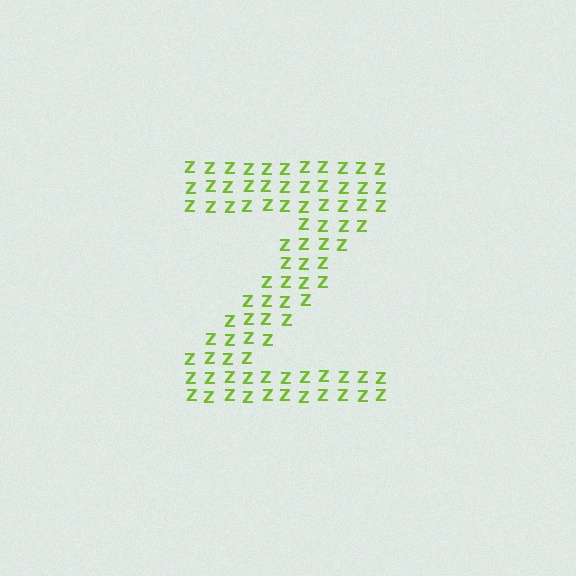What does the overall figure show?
The overall figure shows the letter Z.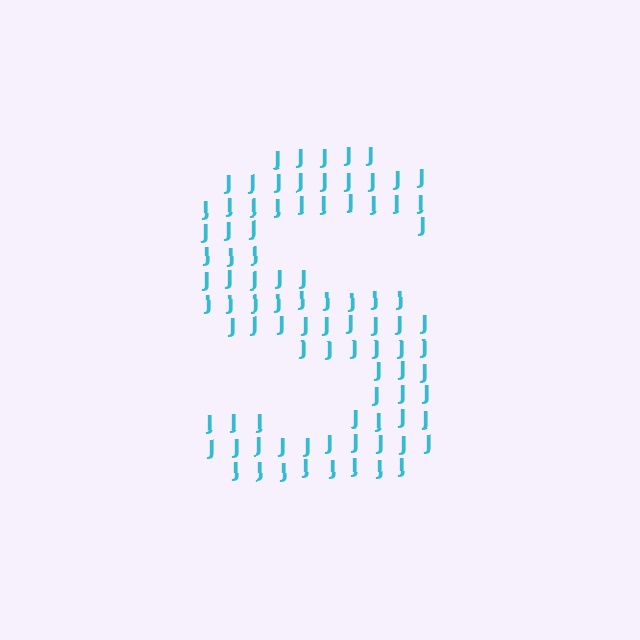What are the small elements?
The small elements are letter J's.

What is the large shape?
The large shape is the letter S.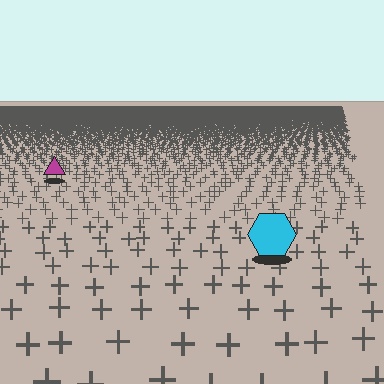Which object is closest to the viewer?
The cyan hexagon is closest. The texture marks near it are larger and more spread out.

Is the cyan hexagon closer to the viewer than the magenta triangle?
Yes. The cyan hexagon is closer — you can tell from the texture gradient: the ground texture is coarser near it.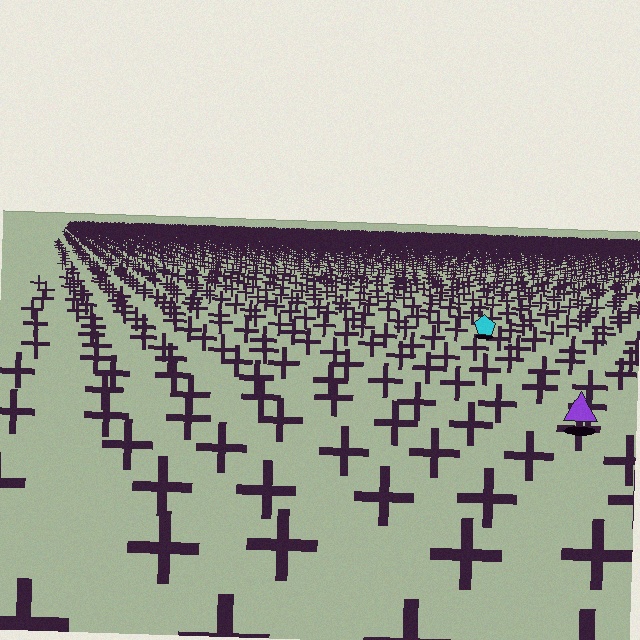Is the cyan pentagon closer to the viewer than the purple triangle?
No. The purple triangle is closer — you can tell from the texture gradient: the ground texture is coarser near it.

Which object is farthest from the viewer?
The cyan pentagon is farthest from the viewer. It appears smaller and the ground texture around it is denser.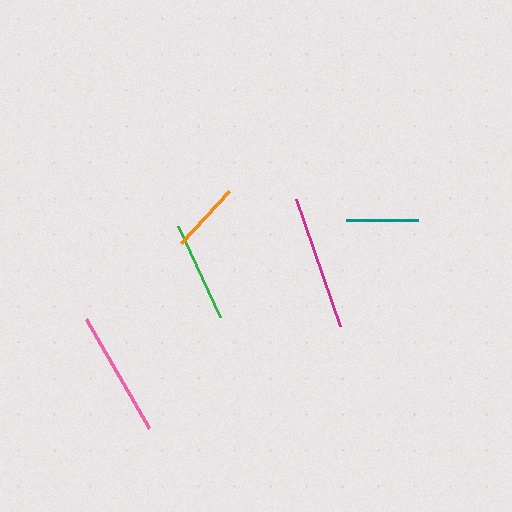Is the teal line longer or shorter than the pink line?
The pink line is longer than the teal line.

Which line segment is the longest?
The magenta line is the longest at approximately 134 pixels.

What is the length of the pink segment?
The pink segment is approximately 126 pixels long.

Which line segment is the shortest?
The orange line is the shortest at approximately 71 pixels.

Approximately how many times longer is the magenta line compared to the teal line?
The magenta line is approximately 1.9 times the length of the teal line.